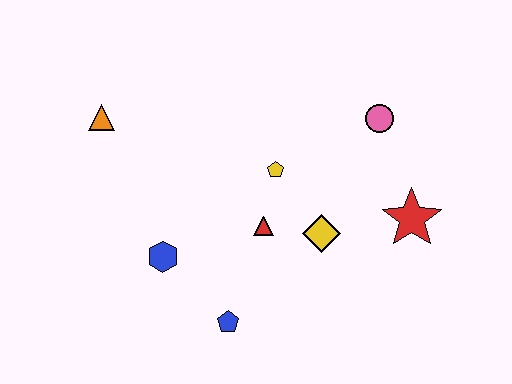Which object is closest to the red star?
The yellow diamond is closest to the red star.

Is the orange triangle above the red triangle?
Yes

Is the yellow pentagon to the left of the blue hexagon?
No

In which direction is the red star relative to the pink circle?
The red star is below the pink circle.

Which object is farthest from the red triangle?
The orange triangle is farthest from the red triangle.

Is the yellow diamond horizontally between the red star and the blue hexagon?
Yes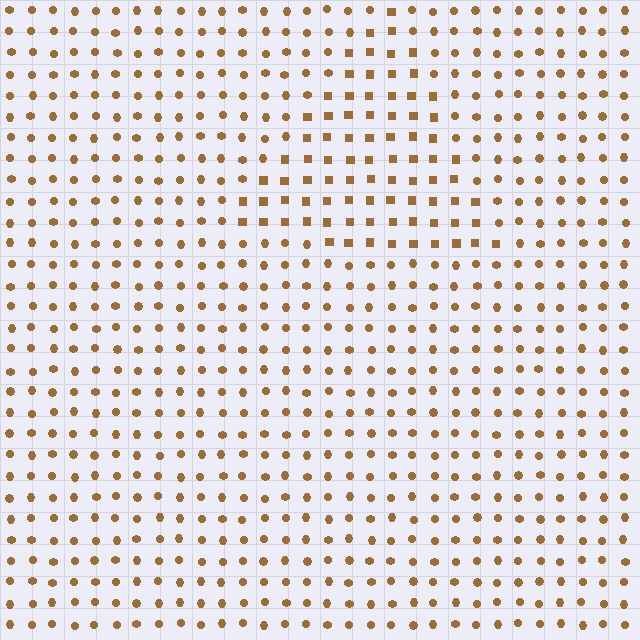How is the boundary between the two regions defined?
The boundary is defined by a change in element shape: squares inside vs. circles outside. All elements share the same color and spacing.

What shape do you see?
I see a triangle.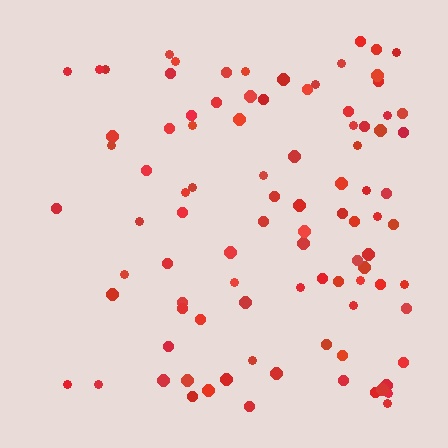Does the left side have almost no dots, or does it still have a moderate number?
Still a moderate number, just noticeably fewer than the right.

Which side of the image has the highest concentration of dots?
The right.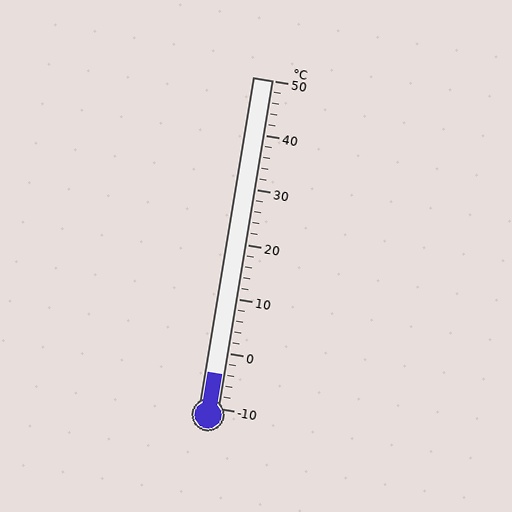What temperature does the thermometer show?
The thermometer shows approximately -4°C.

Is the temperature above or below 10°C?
The temperature is below 10°C.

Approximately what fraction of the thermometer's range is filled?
The thermometer is filled to approximately 10% of its range.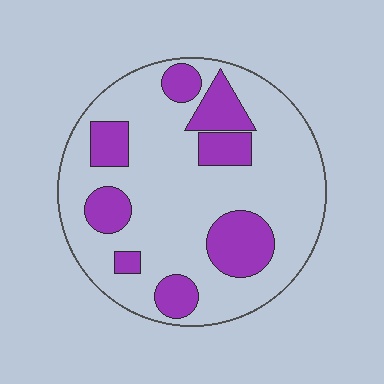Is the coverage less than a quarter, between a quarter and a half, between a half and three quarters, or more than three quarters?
Between a quarter and a half.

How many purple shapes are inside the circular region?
8.